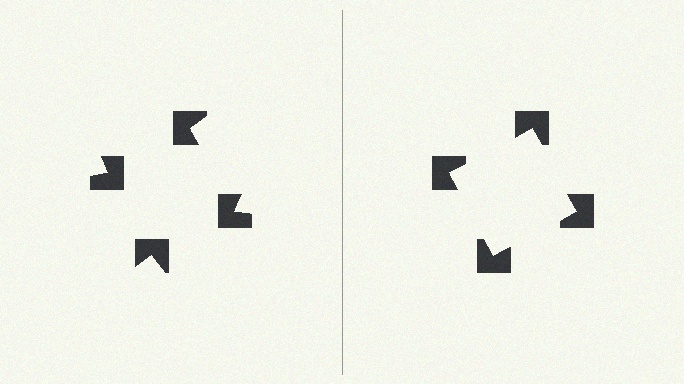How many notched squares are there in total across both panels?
8 — 4 on each side.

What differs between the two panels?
The notched squares are positioned identically on both sides; only the wedge orientations differ. On the right they align to a square; on the left they are misaligned.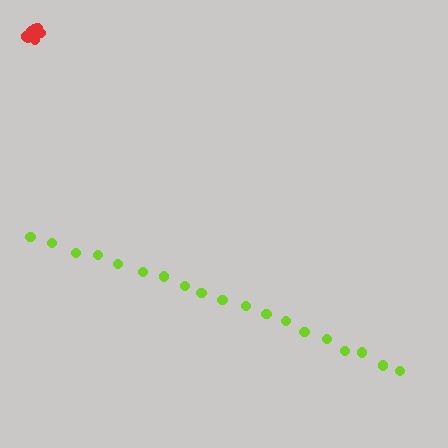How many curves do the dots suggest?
There are 2 distinct paths.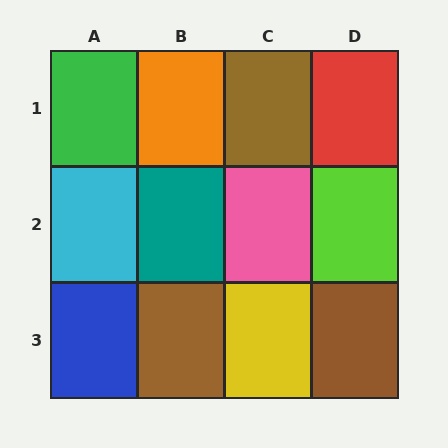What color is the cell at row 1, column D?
Red.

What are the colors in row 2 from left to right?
Cyan, teal, pink, lime.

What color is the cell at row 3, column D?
Brown.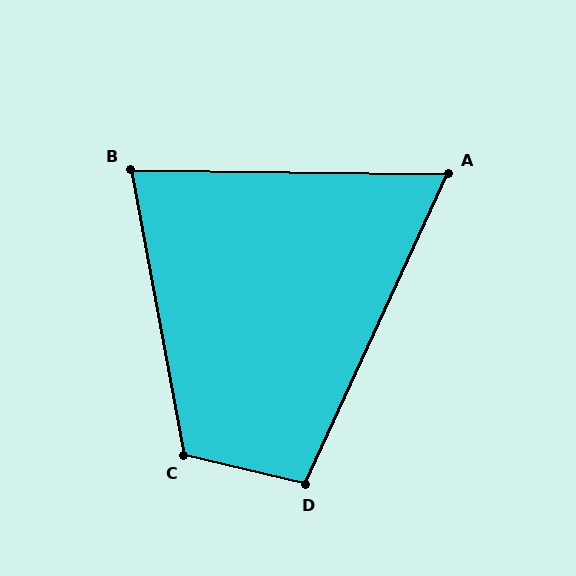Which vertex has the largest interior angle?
C, at approximately 114 degrees.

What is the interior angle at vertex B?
Approximately 79 degrees (acute).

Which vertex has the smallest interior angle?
A, at approximately 66 degrees.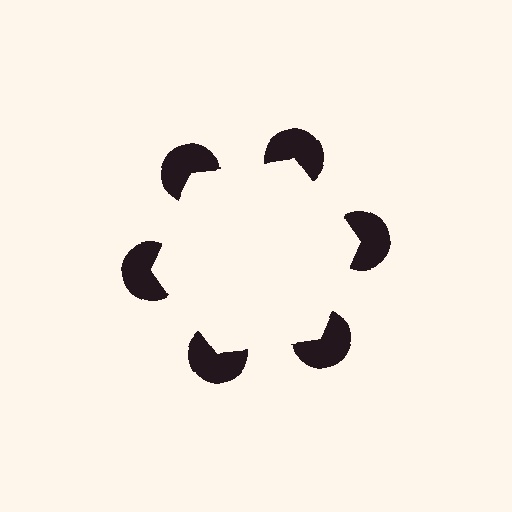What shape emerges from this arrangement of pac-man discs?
An illusory hexagon — its edges are inferred from the aligned wedge cuts in the pac-man discs, not physically drawn.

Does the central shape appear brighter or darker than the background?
It typically appears slightly brighter than the background, even though no actual brightness change is drawn.